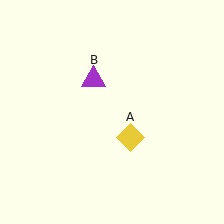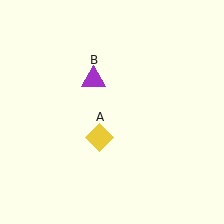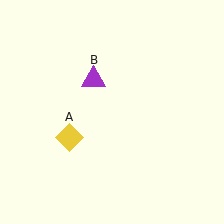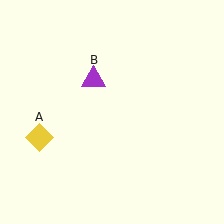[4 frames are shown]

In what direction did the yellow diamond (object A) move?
The yellow diamond (object A) moved left.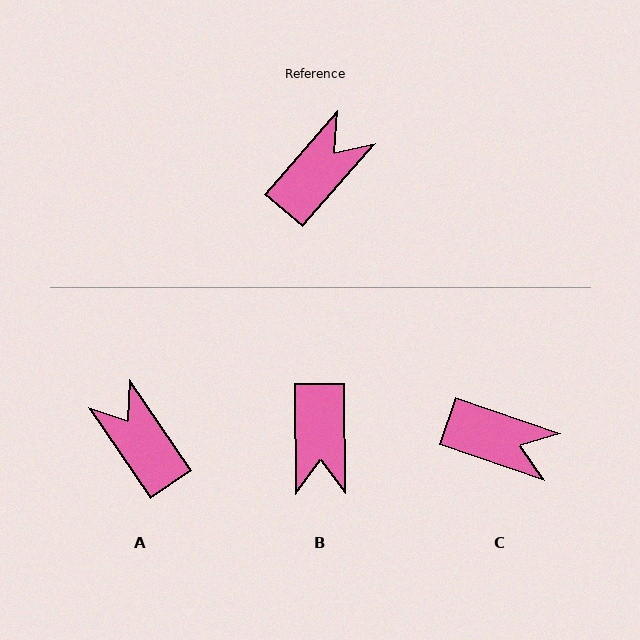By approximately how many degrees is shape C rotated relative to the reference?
Approximately 68 degrees clockwise.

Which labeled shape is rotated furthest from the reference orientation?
B, about 138 degrees away.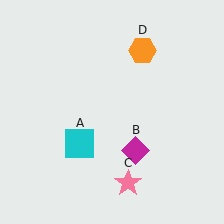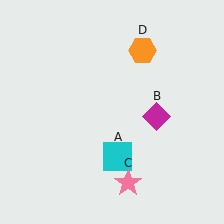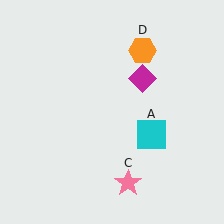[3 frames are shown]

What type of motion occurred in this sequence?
The cyan square (object A), magenta diamond (object B) rotated counterclockwise around the center of the scene.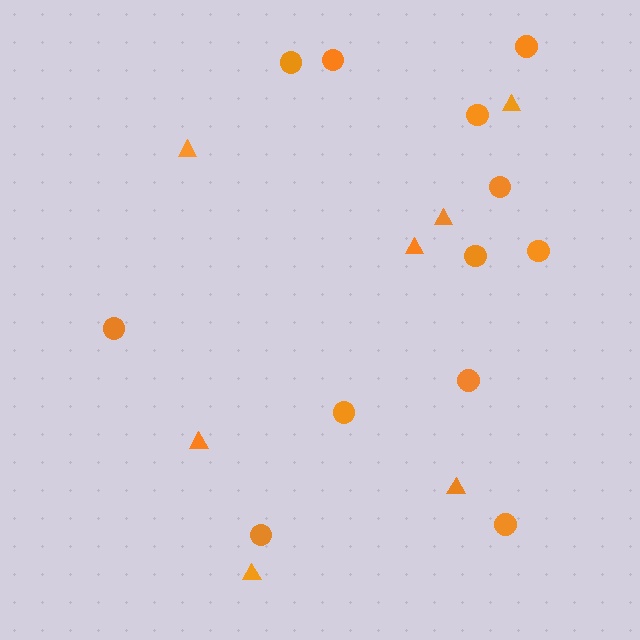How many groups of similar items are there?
There are 2 groups: one group of triangles (7) and one group of circles (12).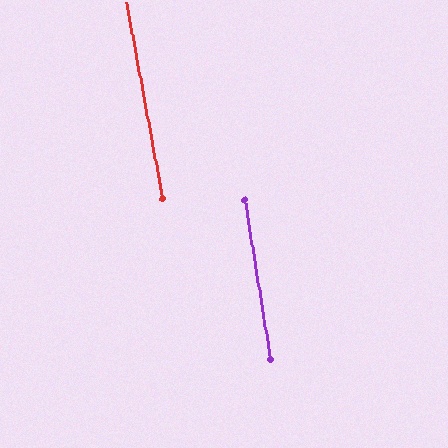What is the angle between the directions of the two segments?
Approximately 1 degree.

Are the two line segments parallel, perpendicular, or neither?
Parallel — their directions differ by only 1.2°.